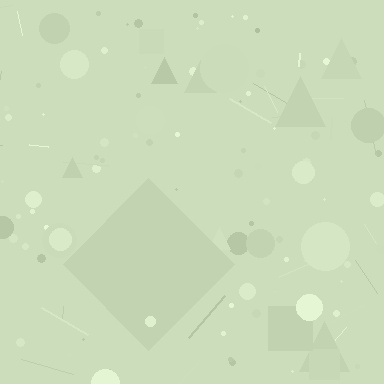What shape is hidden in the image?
A diamond is hidden in the image.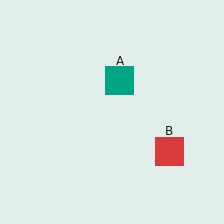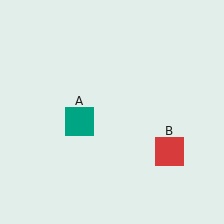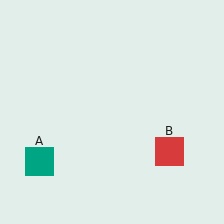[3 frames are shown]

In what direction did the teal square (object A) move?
The teal square (object A) moved down and to the left.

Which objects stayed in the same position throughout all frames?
Red square (object B) remained stationary.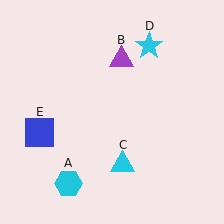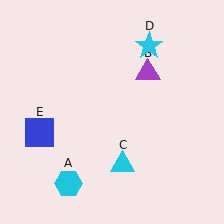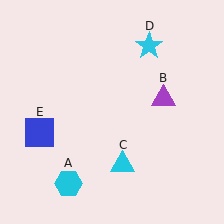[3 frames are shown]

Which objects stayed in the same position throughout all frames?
Cyan hexagon (object A) and cyan triangle (object C) and cyan star (object D) and blue square (object E) remained stationary.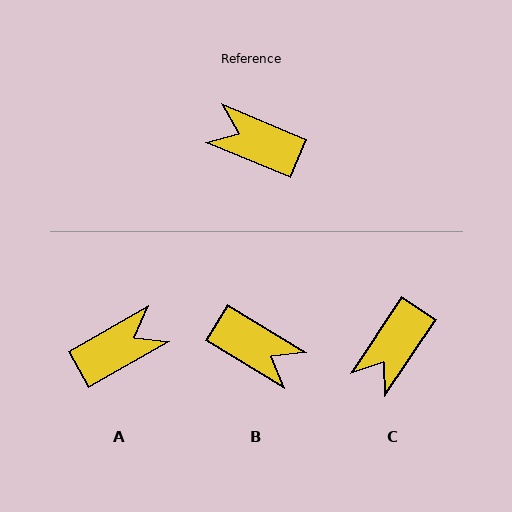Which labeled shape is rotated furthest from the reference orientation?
B, about 172 degrees away.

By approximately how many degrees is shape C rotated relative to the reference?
Approximately 79 degrees counter-clockwise.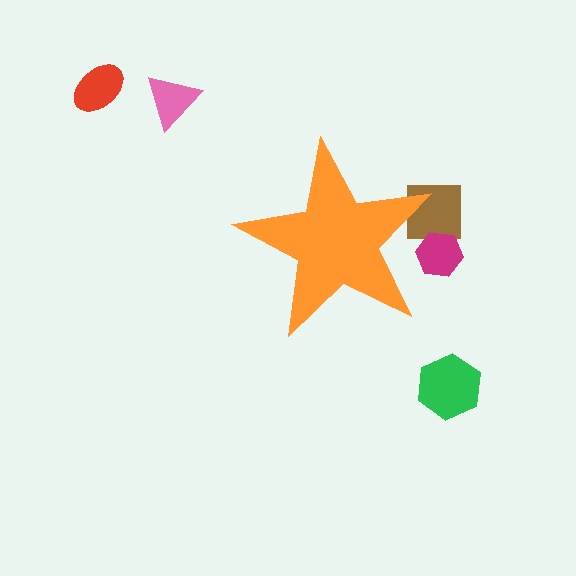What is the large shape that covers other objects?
An orange star.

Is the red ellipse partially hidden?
No, the red ellipse is fully visible.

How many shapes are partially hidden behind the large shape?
2 shapes are partially hidden.